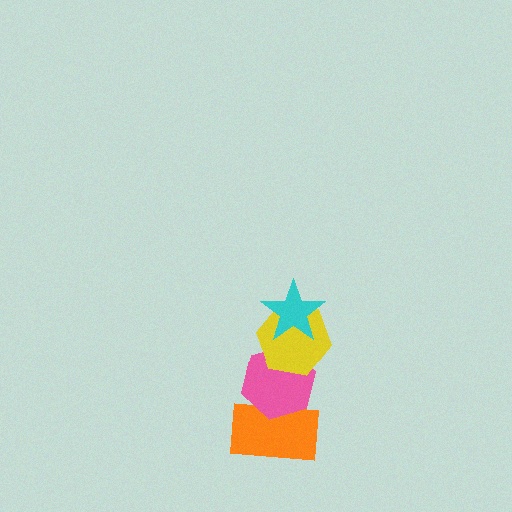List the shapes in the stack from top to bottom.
From top to bottom: the cyan star, the yellow hexagon, the pink hexagon, the orange rectangle.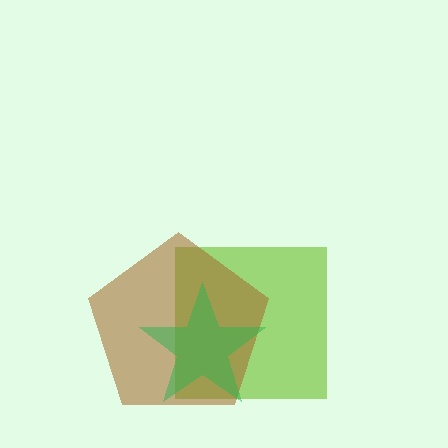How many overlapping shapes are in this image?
There are 3 overlapping shapes in the image.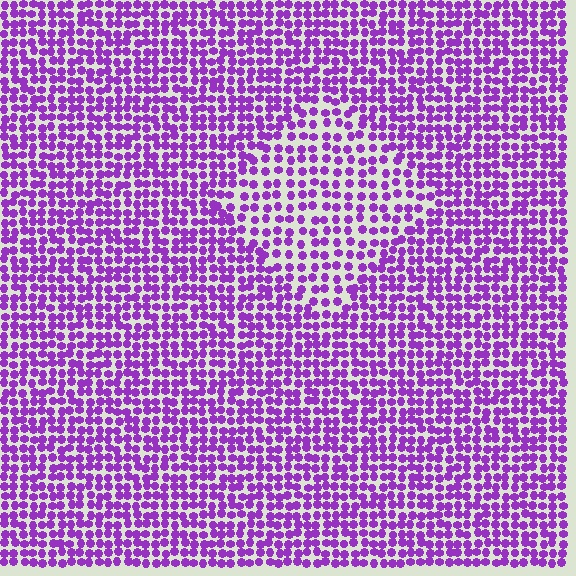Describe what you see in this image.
The image contains small purple elements arranged at two different densities. A diamond-shaped region is visible where the elements are less densely packed than the surrounding area.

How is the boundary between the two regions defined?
The boundary is defined by a change in element density (approximately 1.6x ratio). All elements are the same color, size, and shape.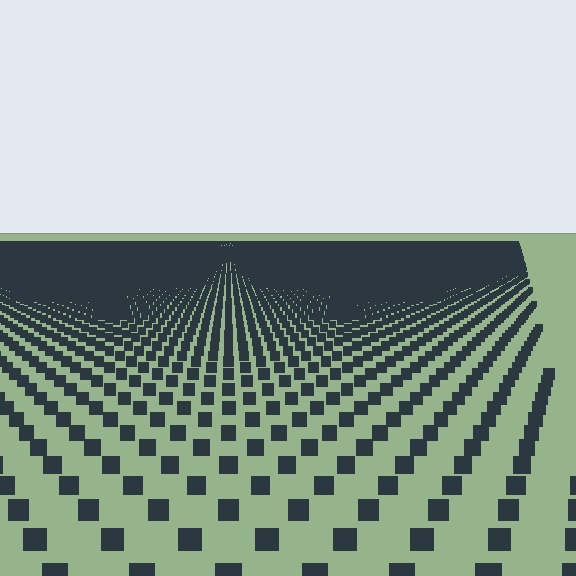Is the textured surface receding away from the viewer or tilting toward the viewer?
The surface is receding away from the viewer. Texture elements get smaller and denser toward the top.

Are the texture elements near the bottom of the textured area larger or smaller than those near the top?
Larger. Near the bottom, elements are closer to the viewer and appear at a bigger on-screen size.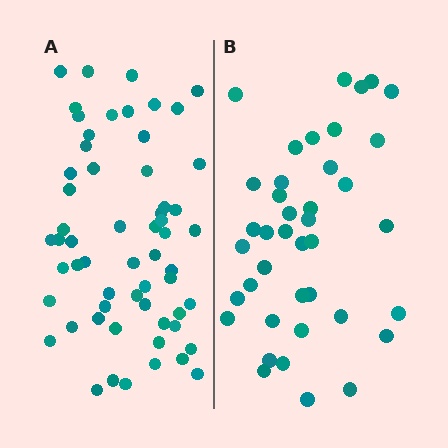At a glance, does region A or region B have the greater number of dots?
Region A (the left region) has more dots.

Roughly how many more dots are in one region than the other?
Region A has approximately 20 more dots than region B.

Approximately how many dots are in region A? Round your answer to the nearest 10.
About 60 dots. (The exact count is 59, which rounds to 60.)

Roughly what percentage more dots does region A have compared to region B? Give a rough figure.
About 50% more.